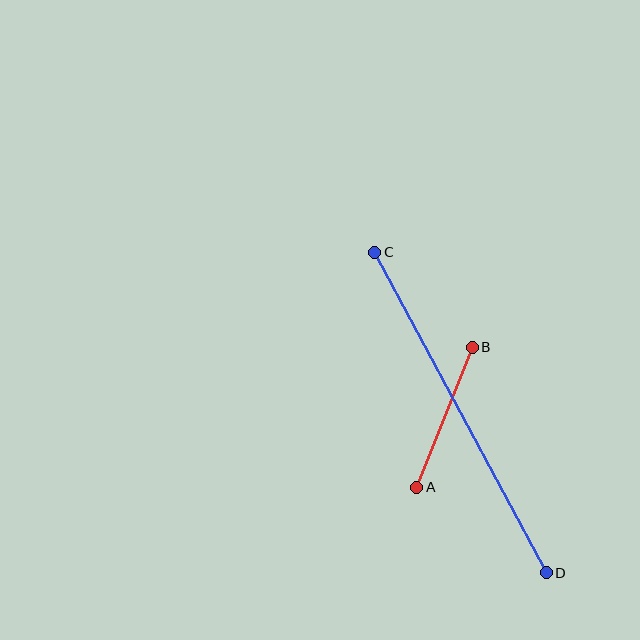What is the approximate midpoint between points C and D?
The midpoint is at approximately (461, 412) pixels.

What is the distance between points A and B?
The distance is approximately 151 pixels.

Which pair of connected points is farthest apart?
Points C and D are farthest apart.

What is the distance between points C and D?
The distance is approximately 364 pixels.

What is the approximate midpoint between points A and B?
The midpoint is at approximately (444, 417) pixels.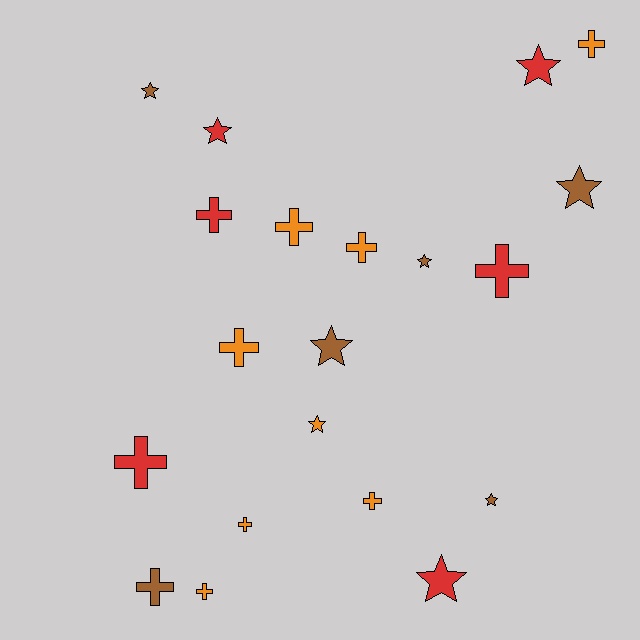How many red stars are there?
There are 3 red stars.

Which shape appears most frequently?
Cross, with 11 objects.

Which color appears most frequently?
Orange, with 8 objects.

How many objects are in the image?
There are 20 objects.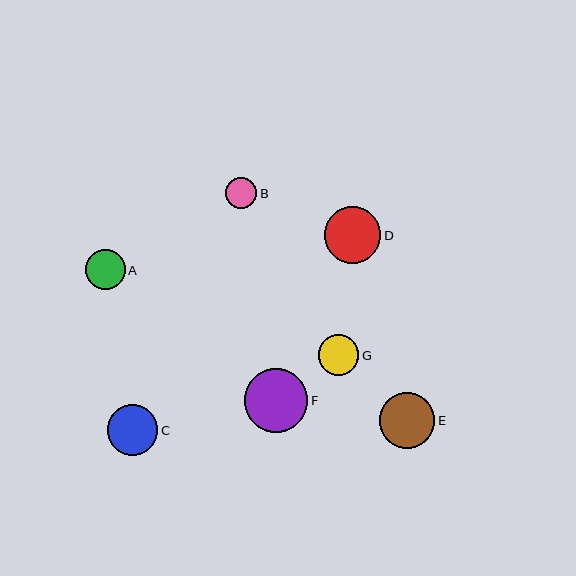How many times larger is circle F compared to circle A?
Circle F is approximately 1.6 times the size of circle A.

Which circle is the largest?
Circle F is the largest with a size of approximately 64 pixels.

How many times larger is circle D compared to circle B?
Circle D is approximately 1.8 times the size of circle B.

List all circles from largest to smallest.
From largest to smallest: F, D, E, C, G, A, B.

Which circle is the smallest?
Circle B is the smallest with a size of approximately 31 pixels.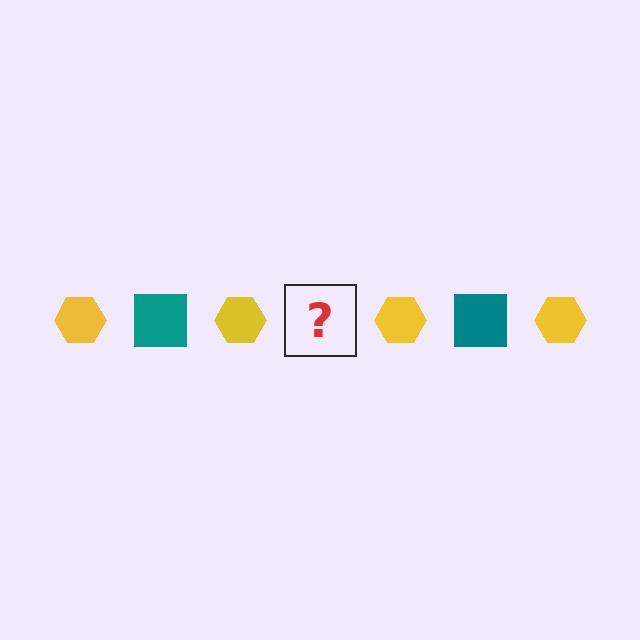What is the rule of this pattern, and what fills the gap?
The rule is that the pattern alternates between yellow hexagon and teal square. The gap should be filled with a teal square.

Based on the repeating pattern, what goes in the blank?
The blank should be a teal square.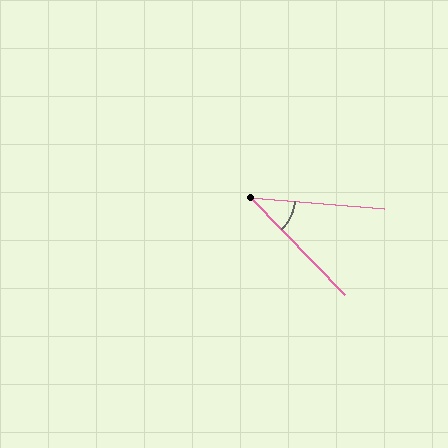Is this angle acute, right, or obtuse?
It is acute.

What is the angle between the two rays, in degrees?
Approximately 41 degrees.